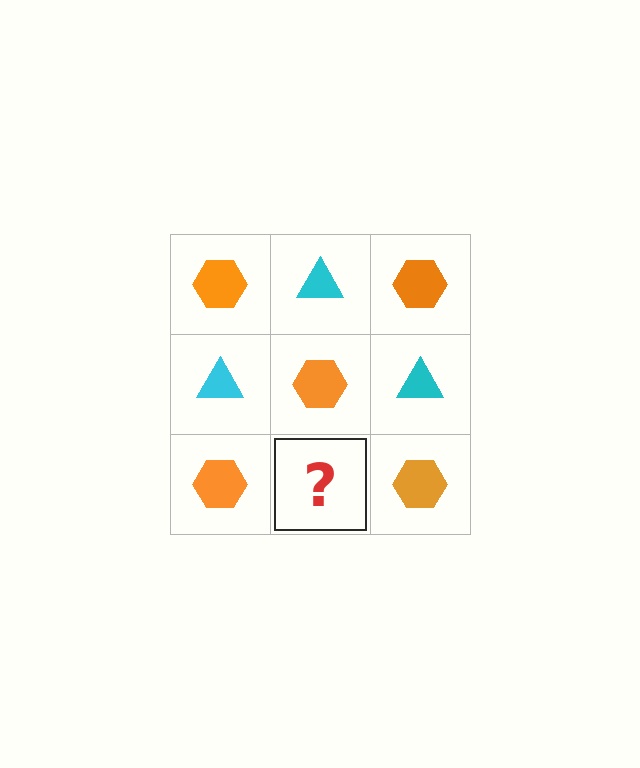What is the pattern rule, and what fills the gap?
The rule is that it alternates orange hexagon and cyan triangle in a checkerboard pattern. The gap should be filled with a cyan triangle.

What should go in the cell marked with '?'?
The missing cell should contain a cyan triangle.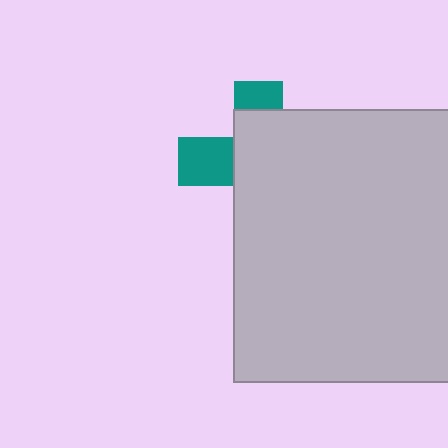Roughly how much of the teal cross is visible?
A small part of it is visible (roughly 31%).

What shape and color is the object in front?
The object in front is a light gray square.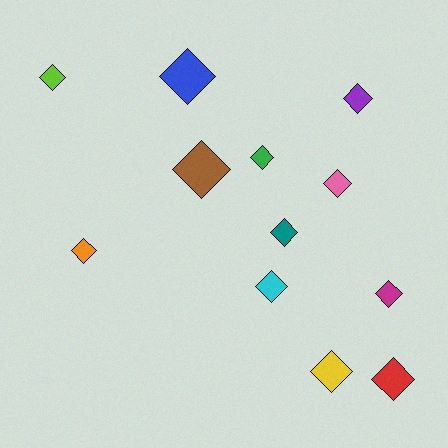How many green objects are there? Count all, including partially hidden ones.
There is 1 green object.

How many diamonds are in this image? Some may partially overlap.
There are 12 diamonds.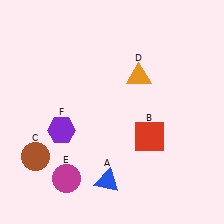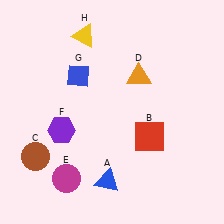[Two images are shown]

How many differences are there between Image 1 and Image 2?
There are 2 differences between the two images.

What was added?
A blue diamond (G), a yellow triangle (H) were added in Image 2.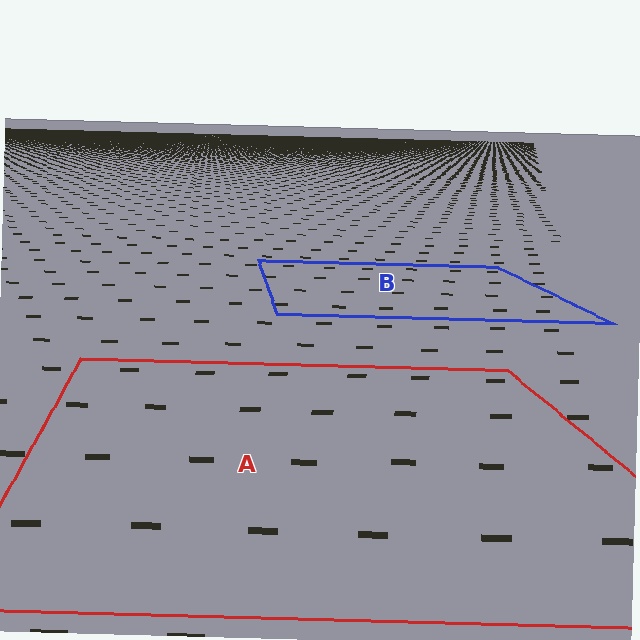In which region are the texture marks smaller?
The texture marks are smaller in region B, because it is farther away.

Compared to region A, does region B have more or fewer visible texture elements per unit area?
Region B has more texture elements per unit area — they are packed more densely because it is farther away.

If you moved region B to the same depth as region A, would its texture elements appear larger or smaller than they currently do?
They would appear larger. At a closer depth, the same texture elements are projected at a bigger on-screen size.